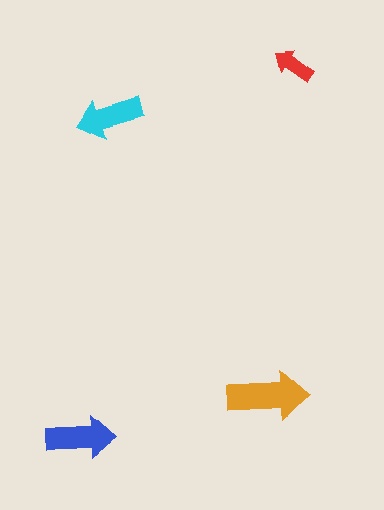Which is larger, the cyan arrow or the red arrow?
The cyan one.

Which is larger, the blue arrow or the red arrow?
The blue one.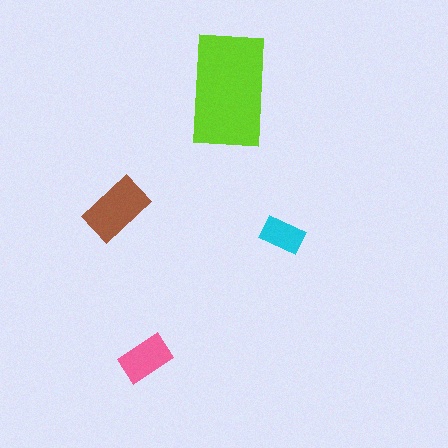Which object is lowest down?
The pink rectangle is bottommost.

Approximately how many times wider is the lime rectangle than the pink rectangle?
About 2 times wider.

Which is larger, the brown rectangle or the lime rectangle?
The lime one.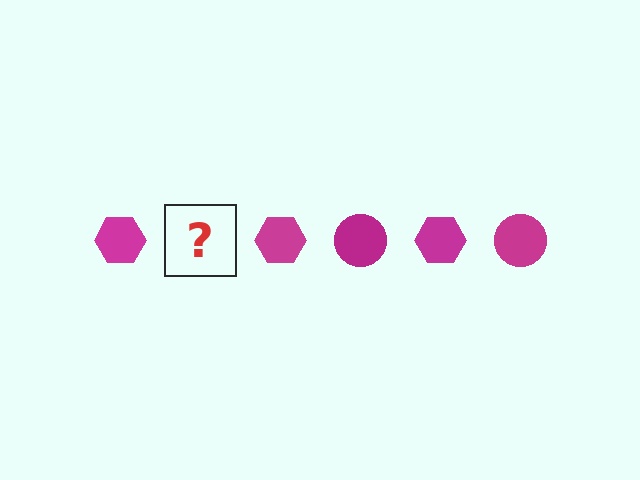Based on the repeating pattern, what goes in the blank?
The blank should be a magenta circle.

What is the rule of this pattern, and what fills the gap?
The rule is that the pattern cycles through hexagon, circle shapes in magenta. The gap should be filled with a magenta circle.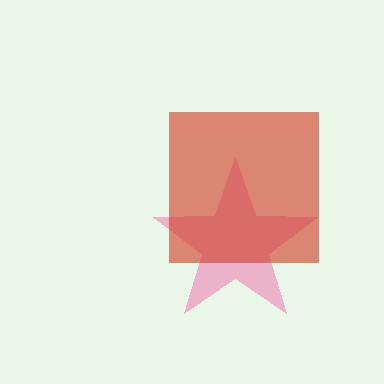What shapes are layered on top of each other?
The layered shapes are: a pink star, a red square.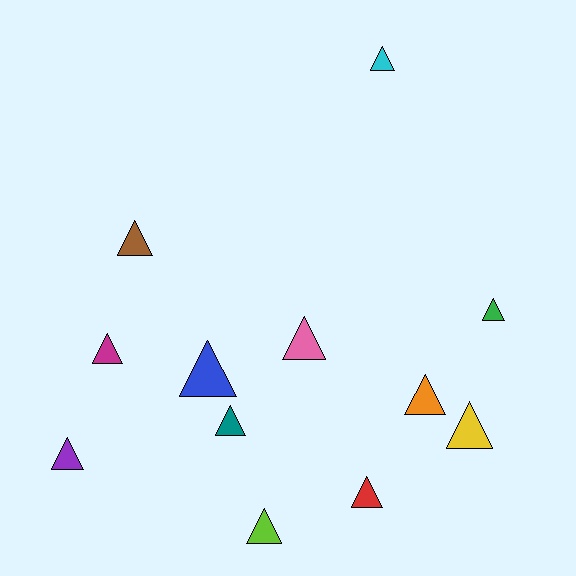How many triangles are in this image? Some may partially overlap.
There are 12 triangles.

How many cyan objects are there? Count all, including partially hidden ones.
There is 1 cyan object.